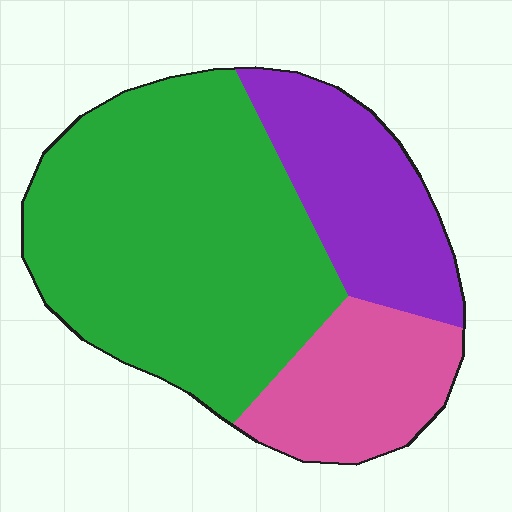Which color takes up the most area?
Green, at roughly 60%.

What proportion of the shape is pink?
Pink covers roughly 20% of the shape.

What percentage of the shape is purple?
Purple takes up about one quarter (1/4) of the shape.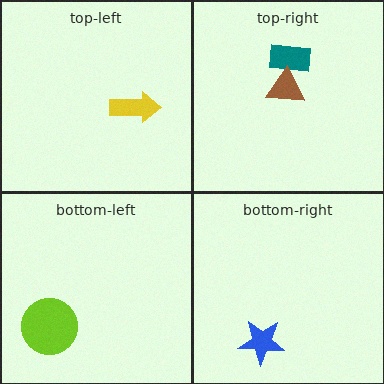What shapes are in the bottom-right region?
The blue star.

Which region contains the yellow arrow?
The top-left region.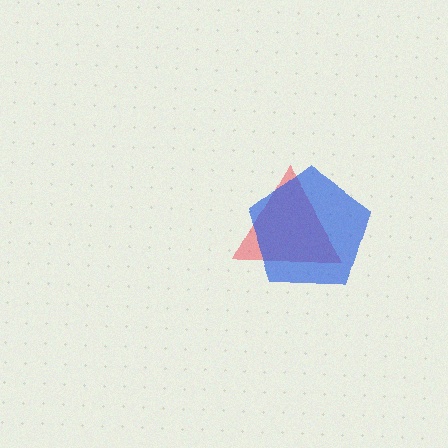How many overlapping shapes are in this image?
There are 2 overlapping shapes in the image.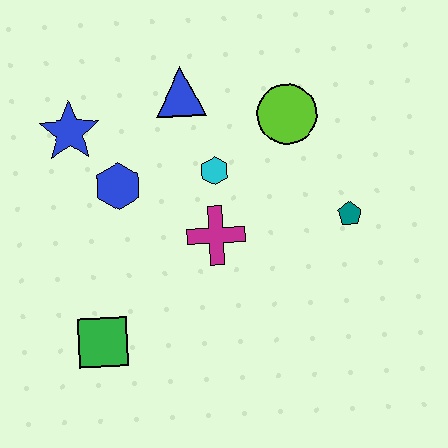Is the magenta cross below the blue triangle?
Yes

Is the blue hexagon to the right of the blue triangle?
No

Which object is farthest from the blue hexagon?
The teal pentagon is farthest from the blue hexagon.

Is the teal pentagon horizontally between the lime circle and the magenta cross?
No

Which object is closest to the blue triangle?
The cyan hexagon is closest to the blue triangle.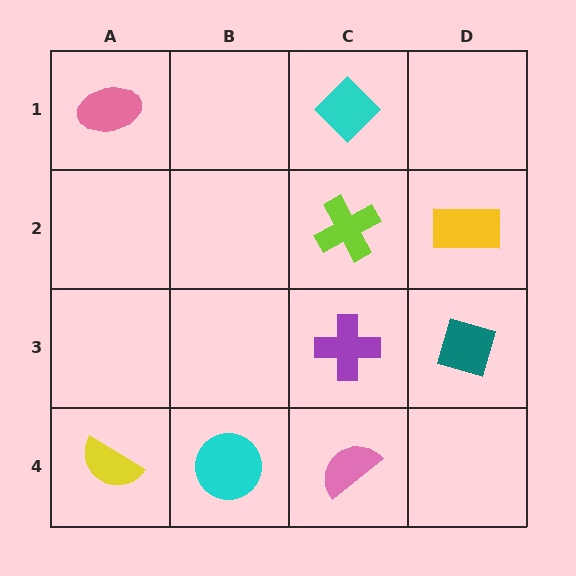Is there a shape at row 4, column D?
No, that cell is empty.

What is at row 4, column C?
A pink semicircle.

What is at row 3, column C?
A purple cross.